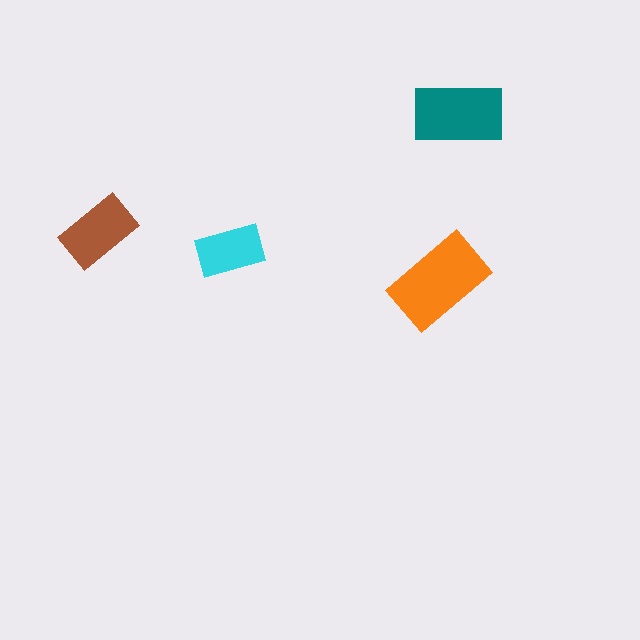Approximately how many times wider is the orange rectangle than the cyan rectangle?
About 1.5 times wider.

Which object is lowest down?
The orange rectangle is bottommost.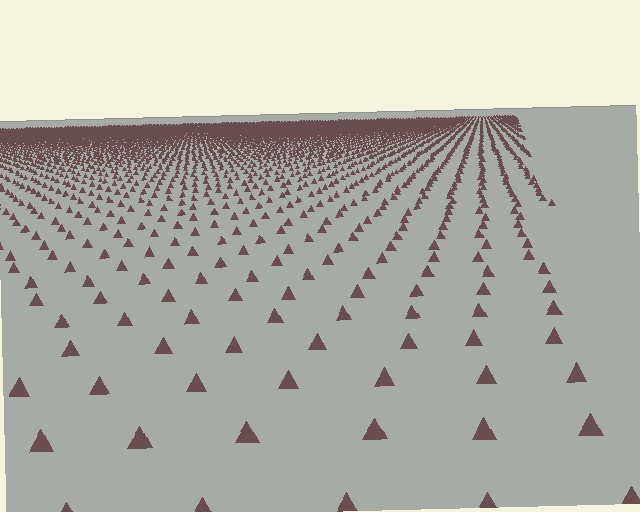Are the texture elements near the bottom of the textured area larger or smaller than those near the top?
Larger. Near the bottom, elements are closer to the viewer and appear at a bigger on-screen size.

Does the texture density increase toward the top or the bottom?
Density increases toward the top.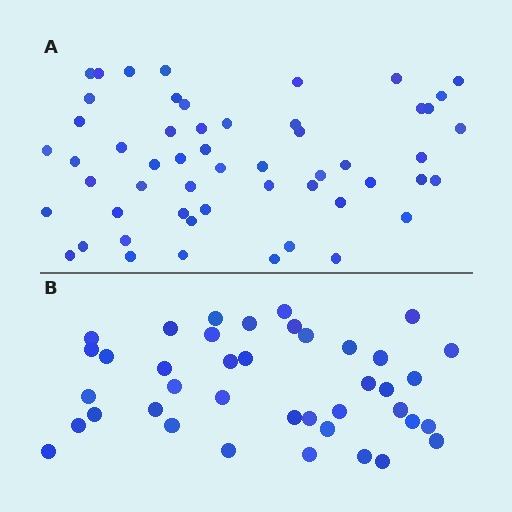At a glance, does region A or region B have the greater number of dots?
Region A (the top region) has more dots.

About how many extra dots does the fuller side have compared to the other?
Region A has approximately 15 more dots than region B.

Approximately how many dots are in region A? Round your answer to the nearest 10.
About 50 dots. (The exact count is 54, which rounds to 50.)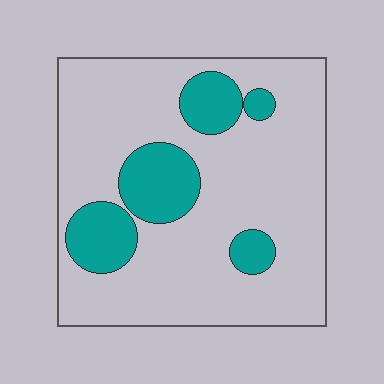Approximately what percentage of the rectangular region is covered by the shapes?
Approximately 20%.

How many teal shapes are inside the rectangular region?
5.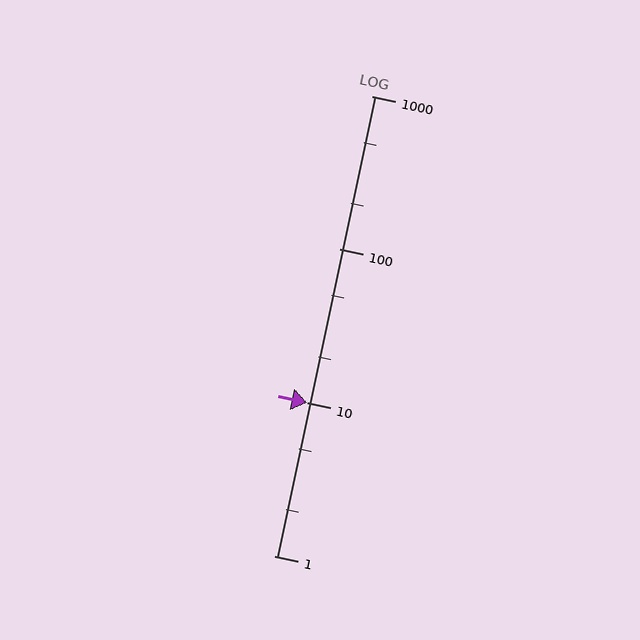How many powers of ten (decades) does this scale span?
The scale spans 3 decades, from 1 to 1000.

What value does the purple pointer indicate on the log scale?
The pointer indicates approximately 10.